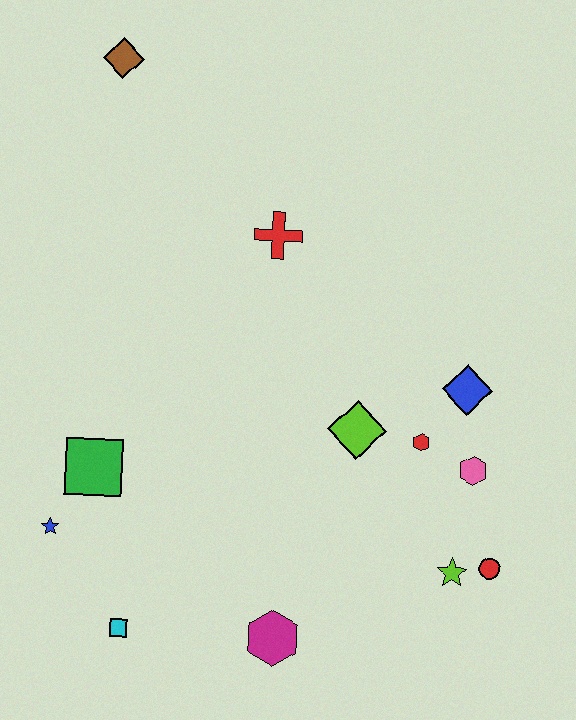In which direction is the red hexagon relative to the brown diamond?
The red hexagon is below the brown diamond.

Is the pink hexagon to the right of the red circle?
No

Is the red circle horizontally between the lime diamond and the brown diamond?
No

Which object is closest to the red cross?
The lime diamond is closest to the red cross.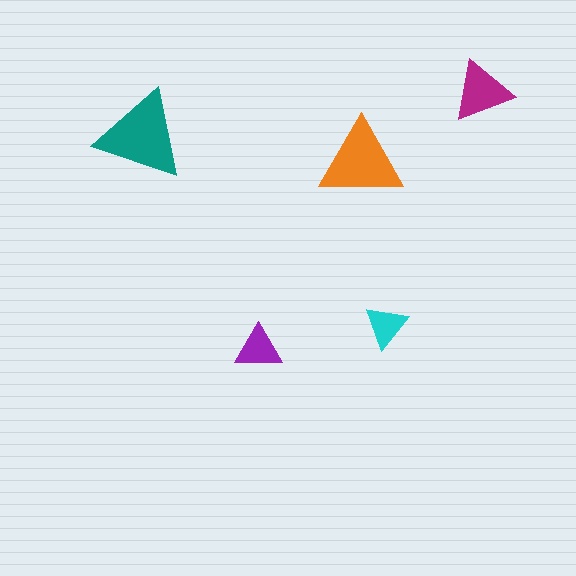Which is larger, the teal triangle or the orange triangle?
The teal one.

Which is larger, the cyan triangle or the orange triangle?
The orange one.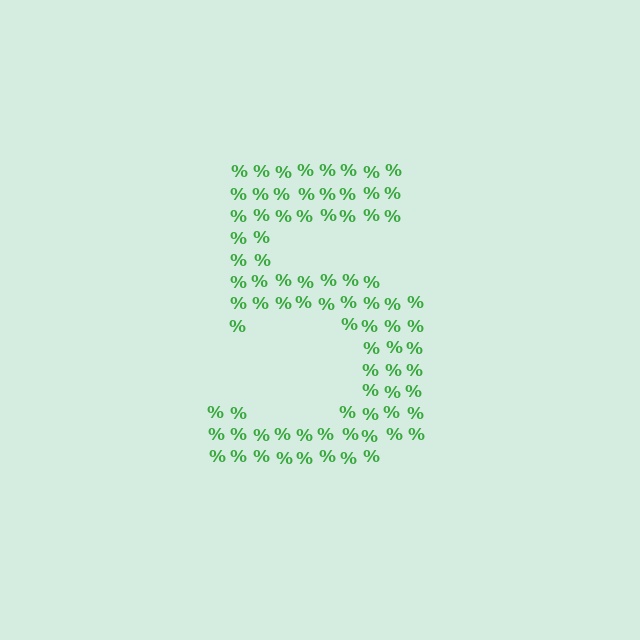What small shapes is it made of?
It is made of small percent signs.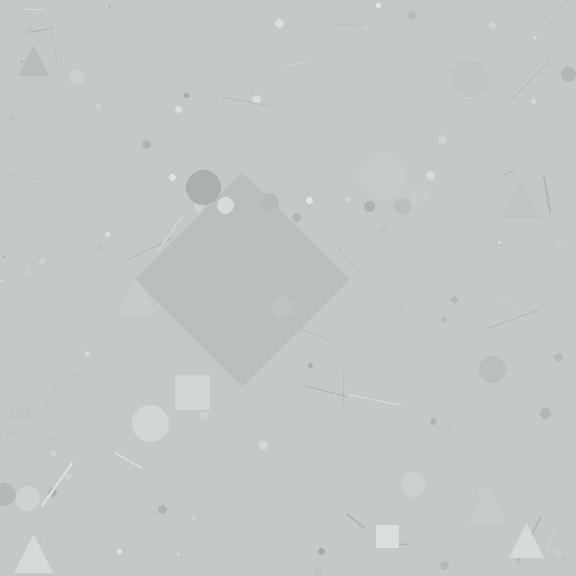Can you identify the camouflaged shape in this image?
The camouflaged shape is a diamond.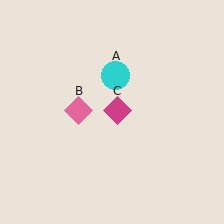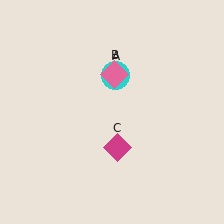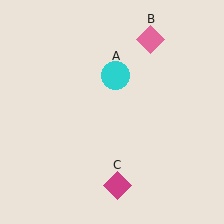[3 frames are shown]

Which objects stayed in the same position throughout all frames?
Cyan circle (object A) remained stationary.